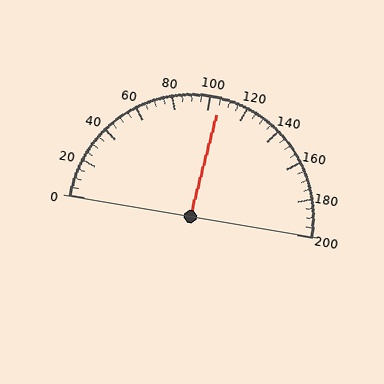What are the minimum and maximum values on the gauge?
The gauge ranges from 0 to 200.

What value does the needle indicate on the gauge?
The needle indicates approximately 105.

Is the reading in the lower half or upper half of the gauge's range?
The reading is in the upper half of the range (0 to 200).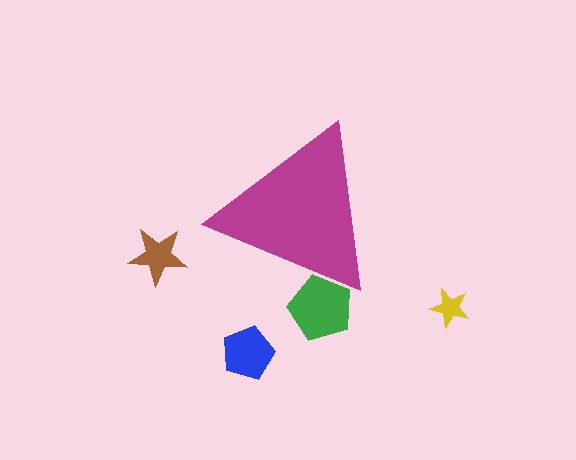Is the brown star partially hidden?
No, the brown star is fully visible.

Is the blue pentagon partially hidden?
No, the blue pentagon is fully visible.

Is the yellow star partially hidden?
No, the yellow star is fully visible.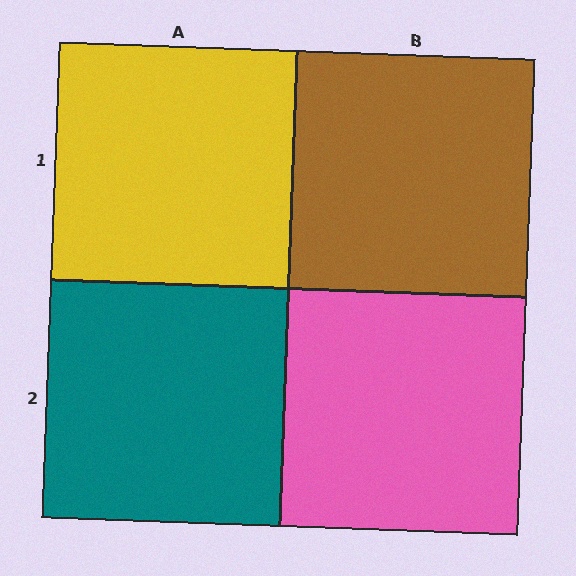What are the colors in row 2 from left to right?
Teal, pink.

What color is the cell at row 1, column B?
Brown.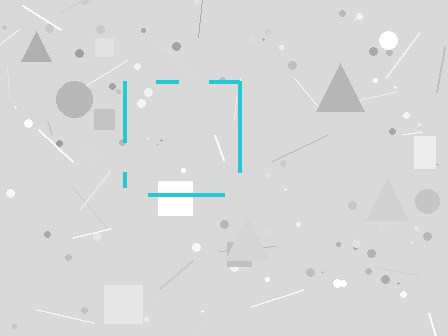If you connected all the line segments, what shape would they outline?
They would outline a square.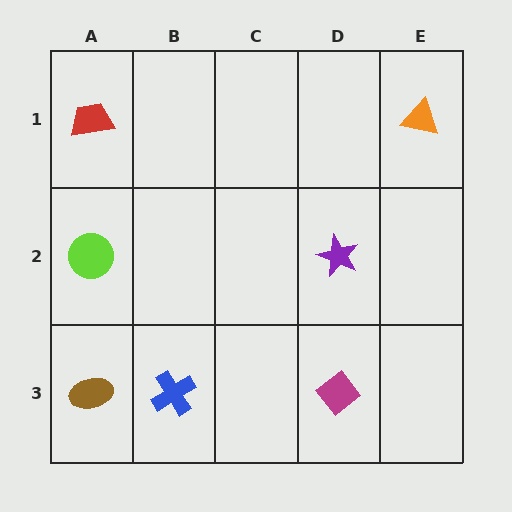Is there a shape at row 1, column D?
No, that cell is empty.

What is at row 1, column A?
A red trapezoid.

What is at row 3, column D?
A magenta diamond.